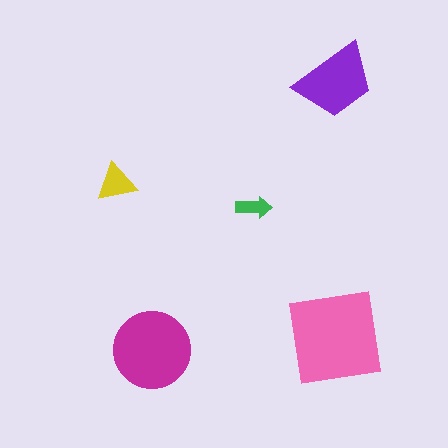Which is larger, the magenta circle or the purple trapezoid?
The magenta circle.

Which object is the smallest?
The green arrow.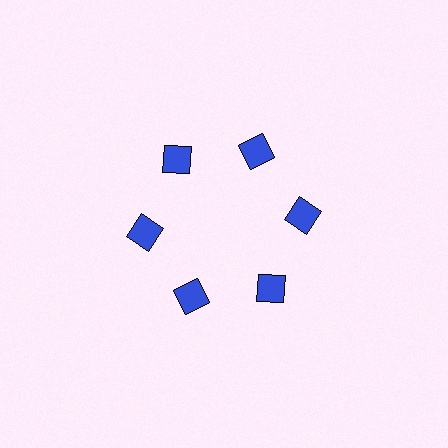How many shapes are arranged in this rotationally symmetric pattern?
There are 6 shapes, arranged in 6 groups of 1.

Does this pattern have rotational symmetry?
Yes, this pattern has 6-fold rotational symmetry. It looks the same after rotating 60 degrees around the center.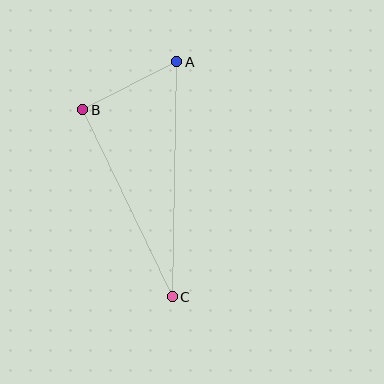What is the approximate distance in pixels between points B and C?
The distance between B and C is approximately 207 pixels.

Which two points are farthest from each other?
Points A and C are farthest from each other.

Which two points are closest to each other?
Points A and B are closest to each other.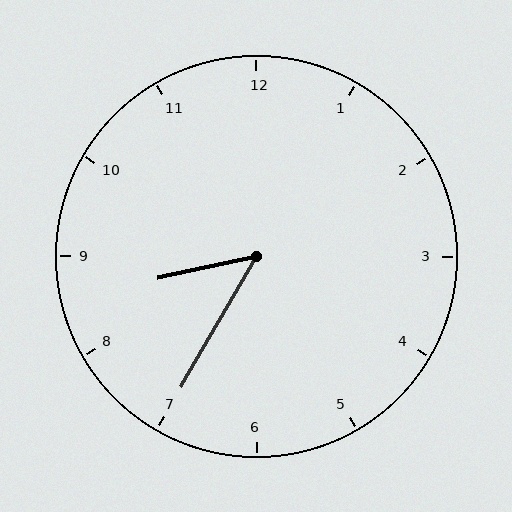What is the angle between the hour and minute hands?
Approximately 48 degrees.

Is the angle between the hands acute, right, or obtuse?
It is acute.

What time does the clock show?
8:35.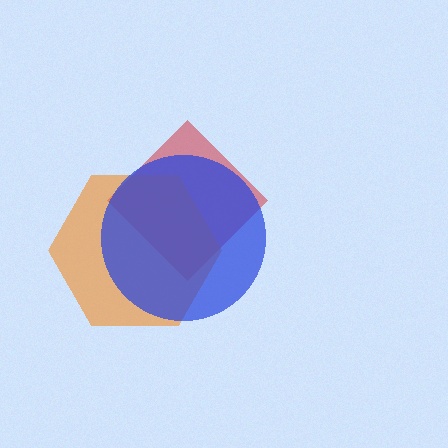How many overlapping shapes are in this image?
There are 3 overlapping shapes in the image.